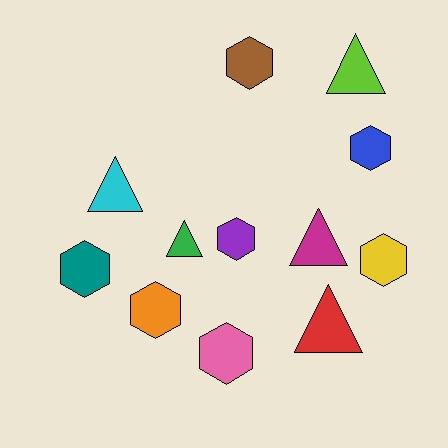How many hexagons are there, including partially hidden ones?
There are 7 hexagons.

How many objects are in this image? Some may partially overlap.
There are 12 objects.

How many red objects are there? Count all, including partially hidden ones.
There is 1 red object.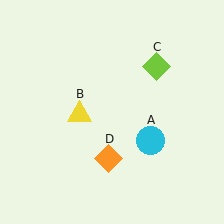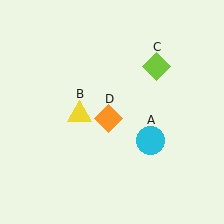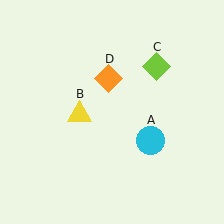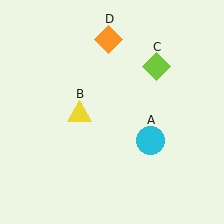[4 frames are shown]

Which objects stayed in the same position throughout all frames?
Cyan circle (object A) and yellow triangle (object B) and lime diamond (object C) remained stationary.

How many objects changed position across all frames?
1 object changed position: orange diamond (object D).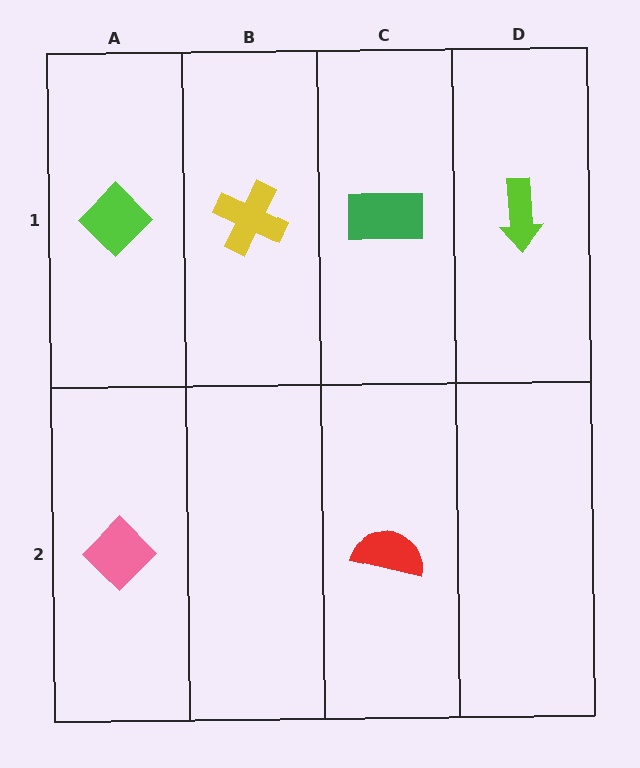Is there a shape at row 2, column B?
No, that cell is empty.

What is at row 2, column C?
A red semicircle.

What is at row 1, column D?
A lime arrow.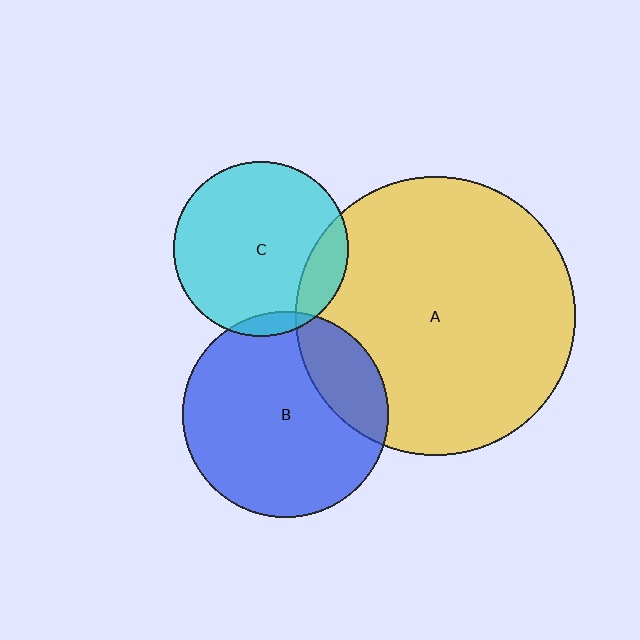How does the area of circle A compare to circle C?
Approximately 2.5 times.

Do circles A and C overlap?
Yes.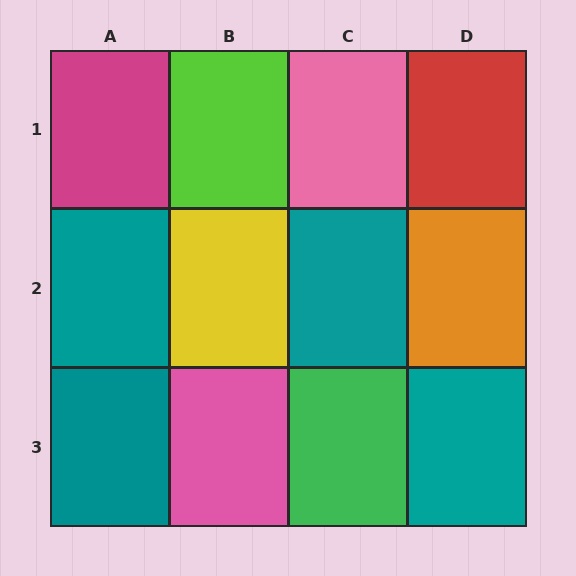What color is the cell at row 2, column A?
Teal.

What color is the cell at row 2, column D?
Orange.